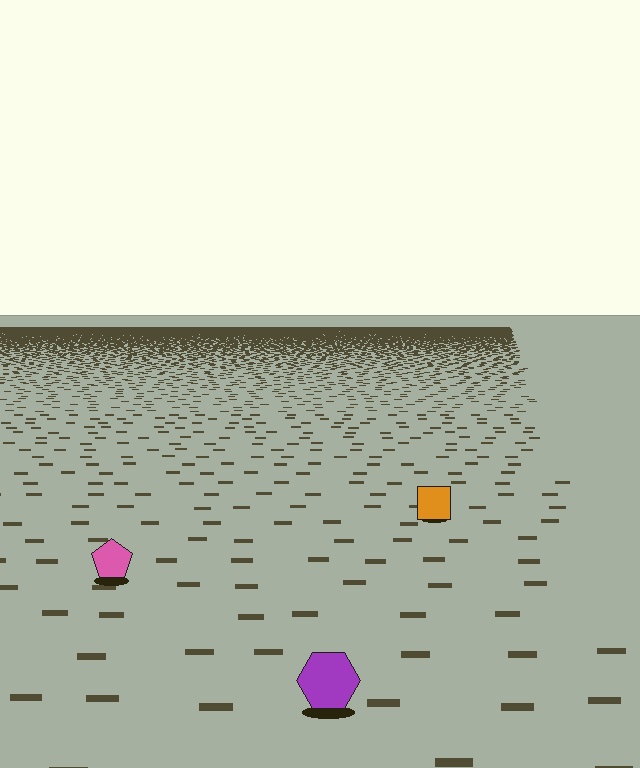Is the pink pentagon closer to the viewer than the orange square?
Yes. The pink pentagon is closer — you can tell from the texture gradient: the ground texture is coarser near it.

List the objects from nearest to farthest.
From nearest to farthest: the purple hexagon, the pink pentagon, the orange square.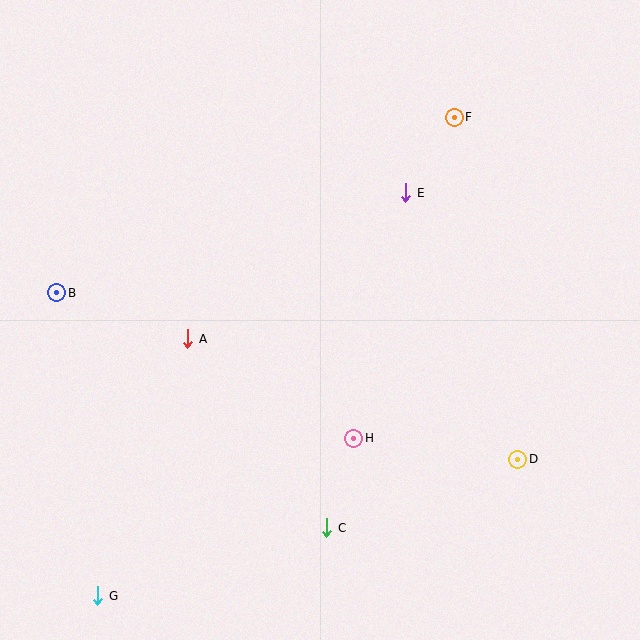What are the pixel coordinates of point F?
Point F is at (454, 117).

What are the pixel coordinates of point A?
Point A is at (188, 339).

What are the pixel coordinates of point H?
Point H is at (354, 438).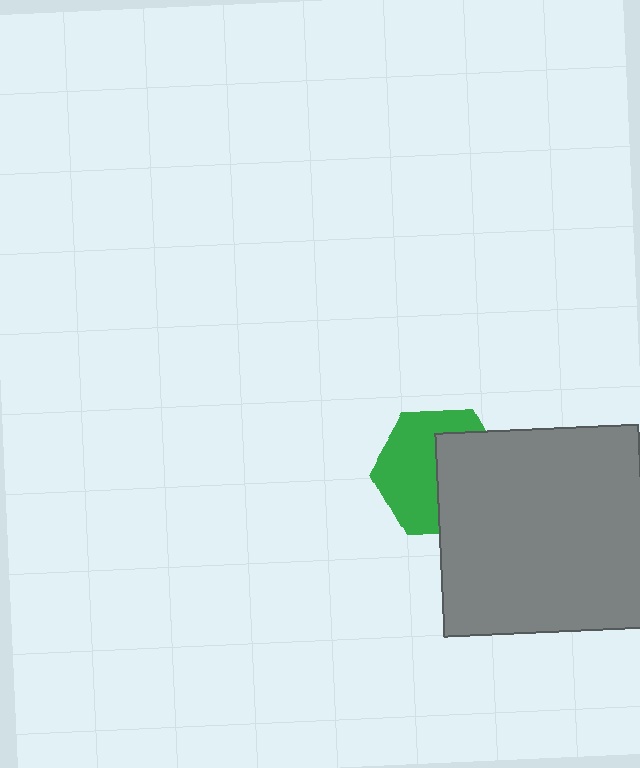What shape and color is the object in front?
The object in front is a gray square.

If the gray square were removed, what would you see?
You would see the complete green hexagon.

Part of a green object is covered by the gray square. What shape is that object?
It is a hexagon.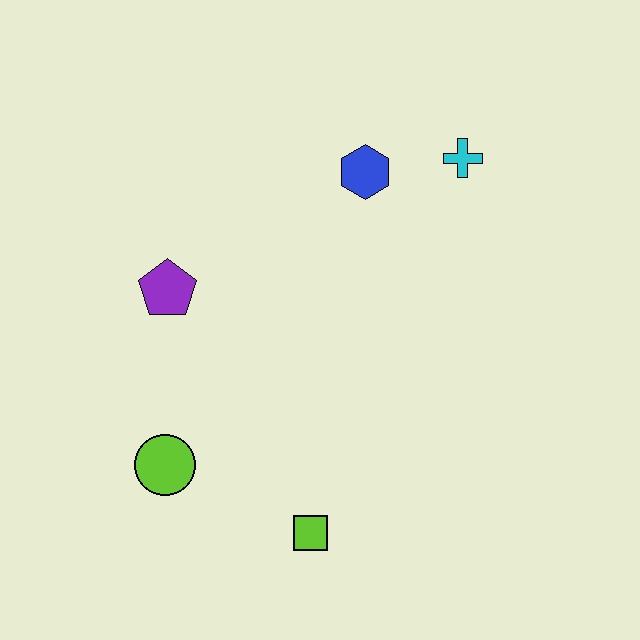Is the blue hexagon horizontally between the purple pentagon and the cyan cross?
Yes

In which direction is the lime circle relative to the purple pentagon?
The lime circle is below the purple pentagon.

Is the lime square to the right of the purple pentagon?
Yes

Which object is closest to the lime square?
The lime circle is closest to the lime square.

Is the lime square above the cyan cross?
No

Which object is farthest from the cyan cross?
The lime circle is farthest from the cyan cross.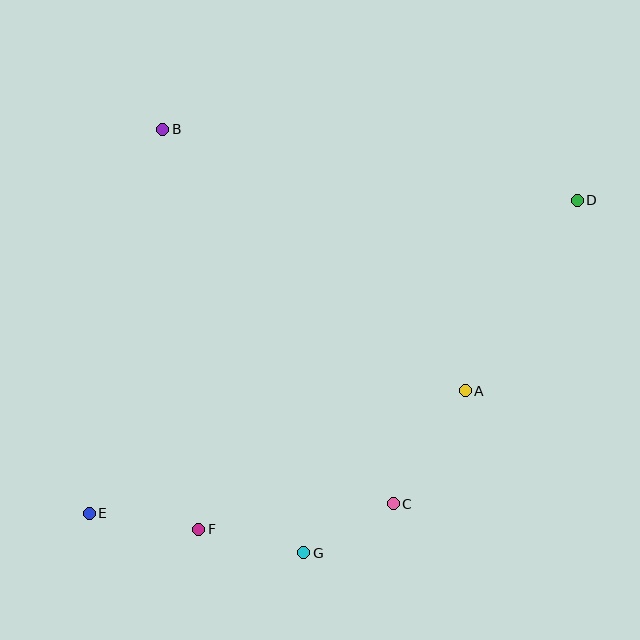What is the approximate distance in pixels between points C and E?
The distance between C and E is approximately 304 pixels.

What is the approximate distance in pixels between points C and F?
The distance between C and F is approximately 196 pixels.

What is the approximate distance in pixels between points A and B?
The distance between A and B is approximately 400 pixels.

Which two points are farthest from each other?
Points D and E are farthest from each other.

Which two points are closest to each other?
Points C and G are closest to each other.